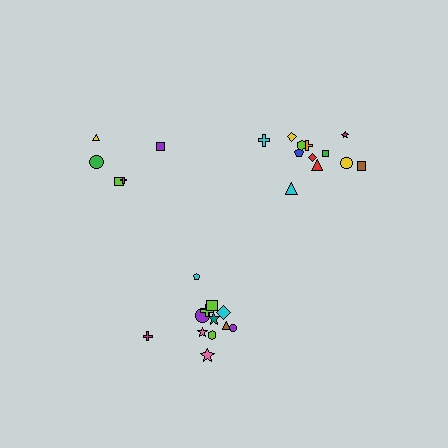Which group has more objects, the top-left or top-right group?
The top-right group.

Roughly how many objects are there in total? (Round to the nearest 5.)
Roughly 30 objects in total.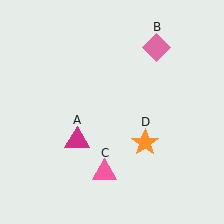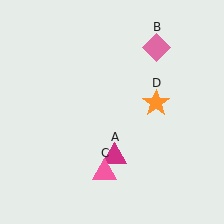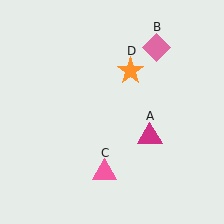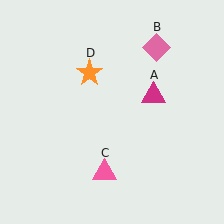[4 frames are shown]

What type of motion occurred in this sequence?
The magenta triangle (object A), orange star (object D) rotated counterclockwise around the center of the scene.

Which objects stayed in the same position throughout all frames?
Pink diamond (object B) and pink triangle (object C) remained stationary.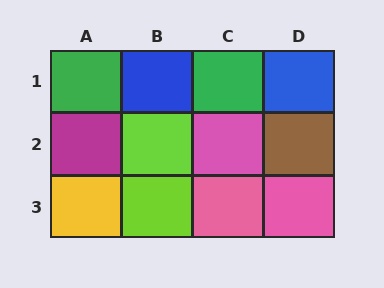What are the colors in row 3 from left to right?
Yellow, lime, pink, pink.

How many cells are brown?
1 cell is brown.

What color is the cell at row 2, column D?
Brown.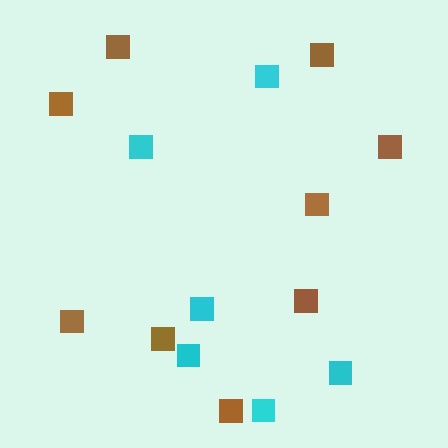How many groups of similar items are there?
There are 2 groups: one group of brown squares (9) and one group of cyan squares (6).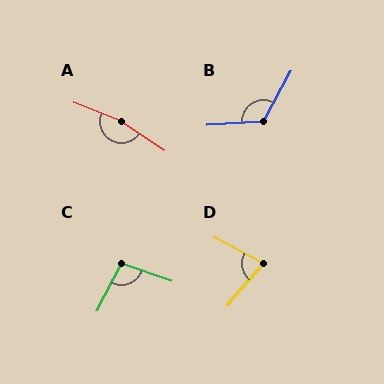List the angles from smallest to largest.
D (77°), C (98°), B (121°), A (167°).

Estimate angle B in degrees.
Approximately 121 degrees.